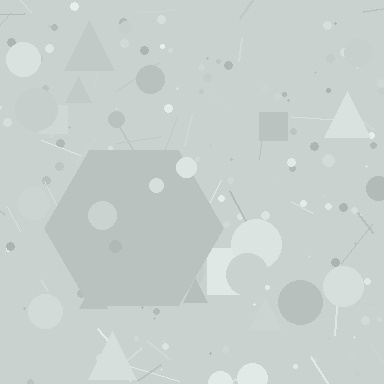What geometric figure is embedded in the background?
A hexagon is embedded in the background.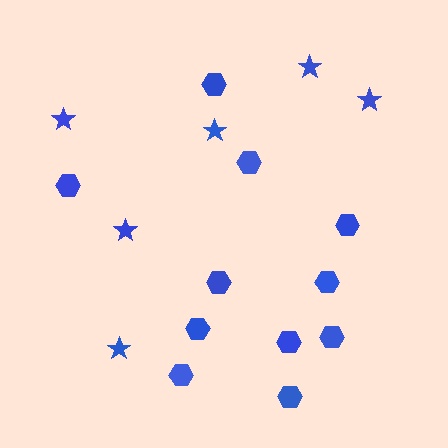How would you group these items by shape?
There are 2 groups: one group of hexagons (11) and one group of stars (6).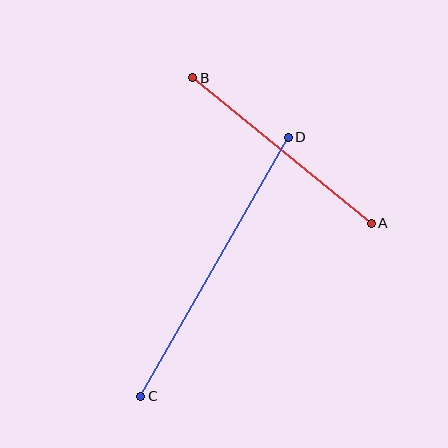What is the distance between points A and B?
The distance is approximately 231 pixels.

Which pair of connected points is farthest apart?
Points C and D are farthest apart.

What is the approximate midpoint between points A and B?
The midpoint is at approximately (282, 151) pixels.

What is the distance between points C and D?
The distance is approximately 298 pixels.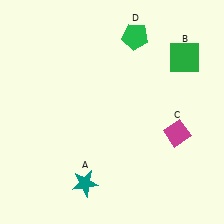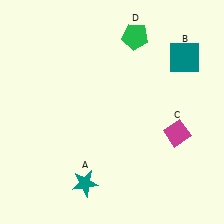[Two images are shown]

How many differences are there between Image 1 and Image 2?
There is 1 difference between the two images.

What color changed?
The square (B) changed from green in Image 1 to teal in Image 2.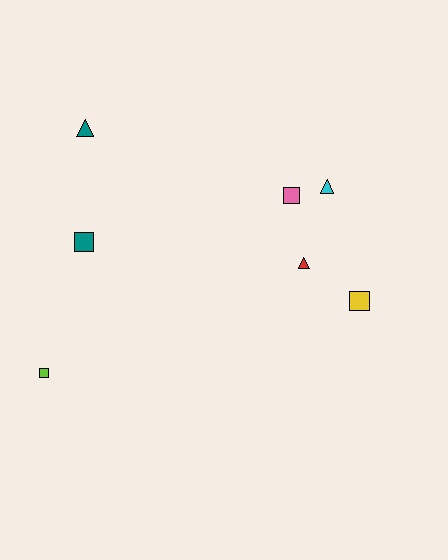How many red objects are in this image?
There is 1 red object.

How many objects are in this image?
There are 7 objects.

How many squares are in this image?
There are 4 squares.